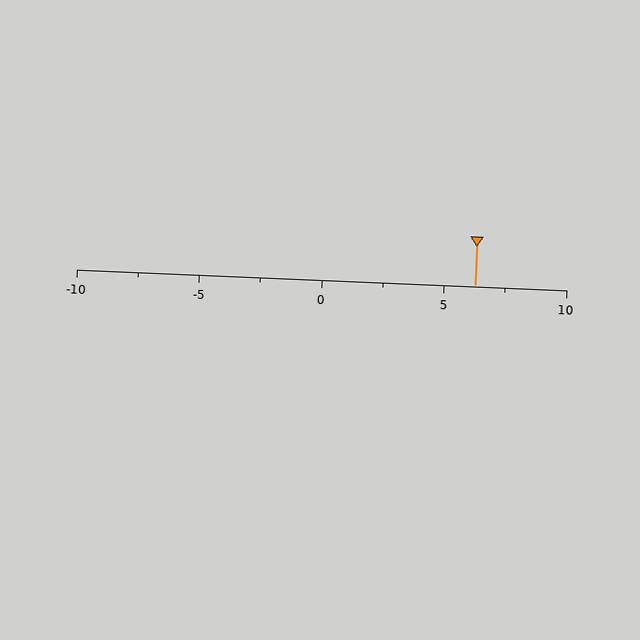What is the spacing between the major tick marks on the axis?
The major ticks are spaced 5 apart.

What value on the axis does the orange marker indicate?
The marker indicates approximately 6.2.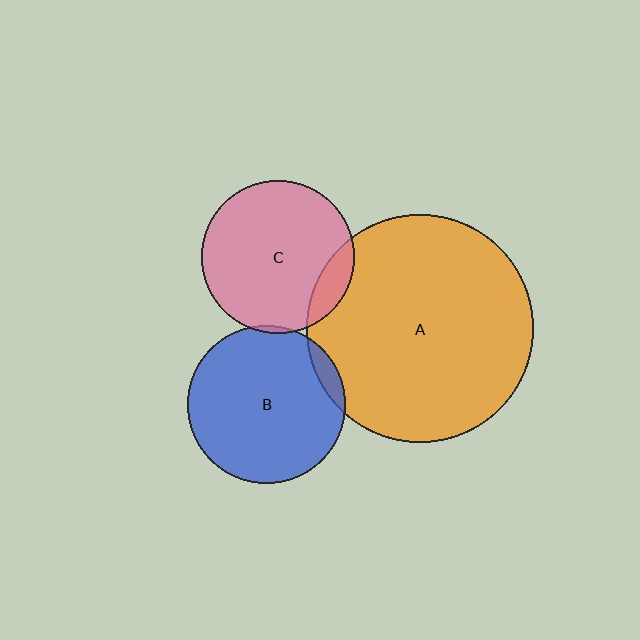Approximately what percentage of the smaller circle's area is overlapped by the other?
Approximately 10%.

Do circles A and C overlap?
Yes.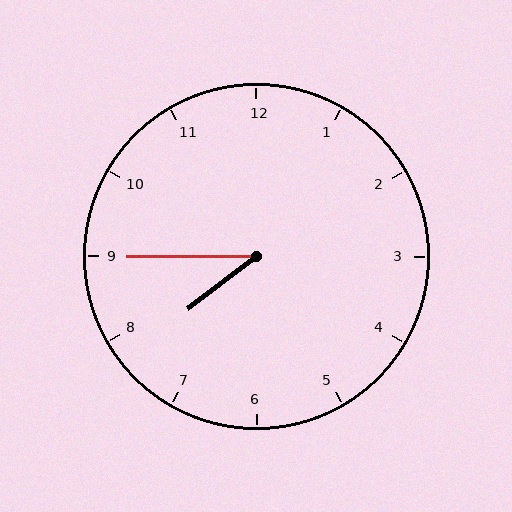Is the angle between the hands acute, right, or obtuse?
It is acute.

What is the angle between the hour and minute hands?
Approximately 38 degrees.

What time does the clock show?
7:45.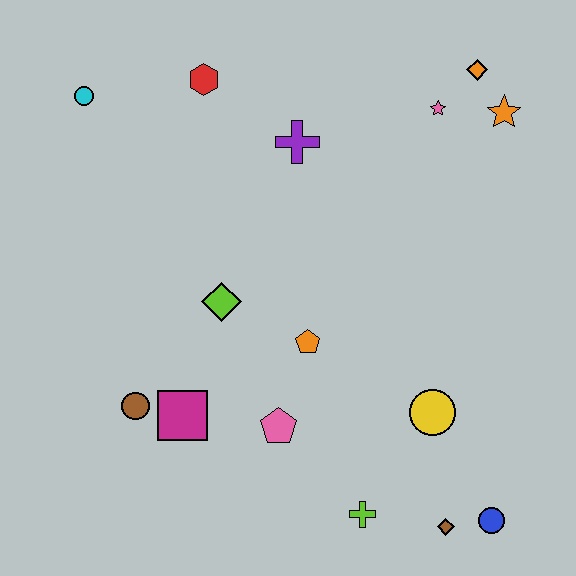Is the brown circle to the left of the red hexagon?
Yes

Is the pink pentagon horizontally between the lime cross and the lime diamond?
Yes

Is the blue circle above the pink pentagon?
No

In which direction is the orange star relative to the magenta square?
The orange star is to the right of the magenta square.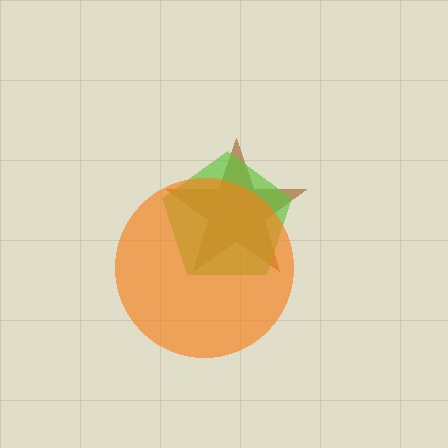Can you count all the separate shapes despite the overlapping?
Yes, there are 3 separate shapes.